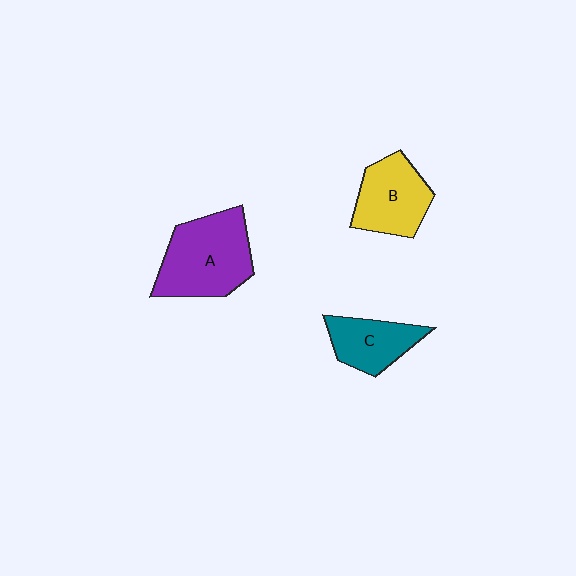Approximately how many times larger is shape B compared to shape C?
Approximately 1.2 times.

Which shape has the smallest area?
Shape C (teal).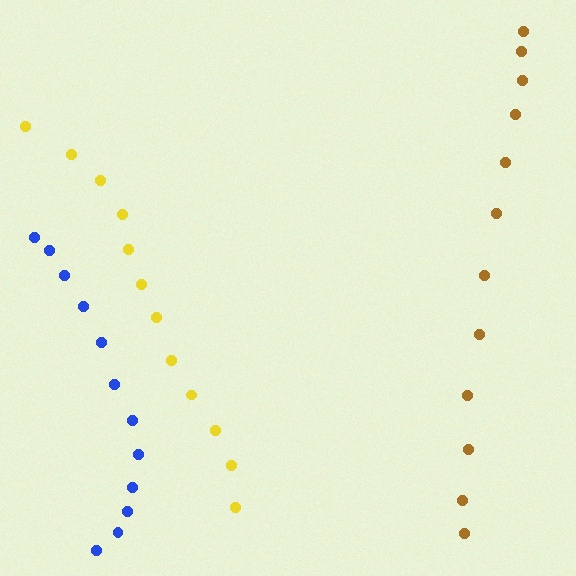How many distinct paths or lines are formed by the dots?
There are 3 distinct paths.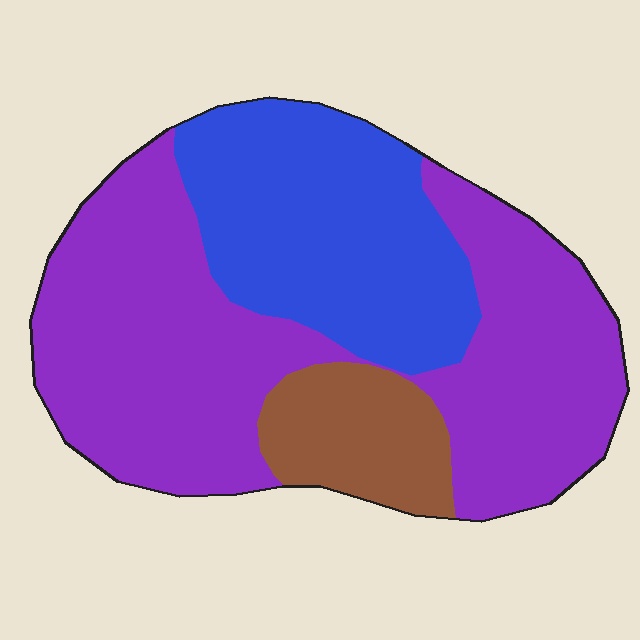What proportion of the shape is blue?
Blue covers around 30% of the shape.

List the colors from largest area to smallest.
From largest to smallest: purple, blue, brown.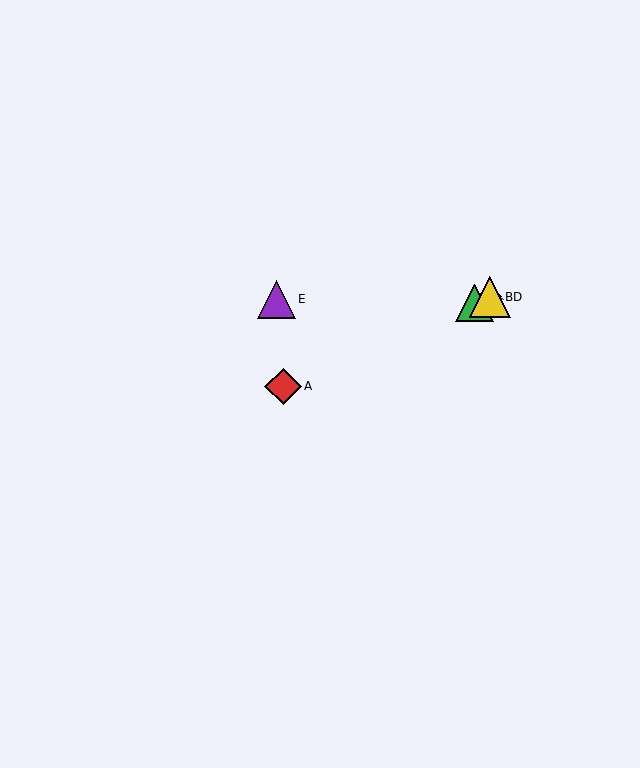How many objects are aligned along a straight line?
4 objects (A, B, C, D) are aligned along a straight line.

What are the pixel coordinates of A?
Object A is at (283, 386).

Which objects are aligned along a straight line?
Objects A, B, C, D are aligned along a straight line.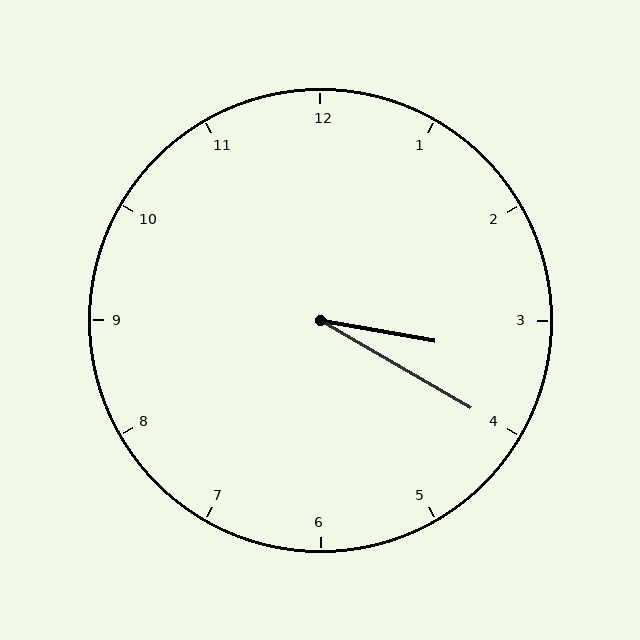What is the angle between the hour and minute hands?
Approximately 20 degrees.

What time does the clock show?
3:20.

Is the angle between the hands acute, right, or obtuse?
It is acute.